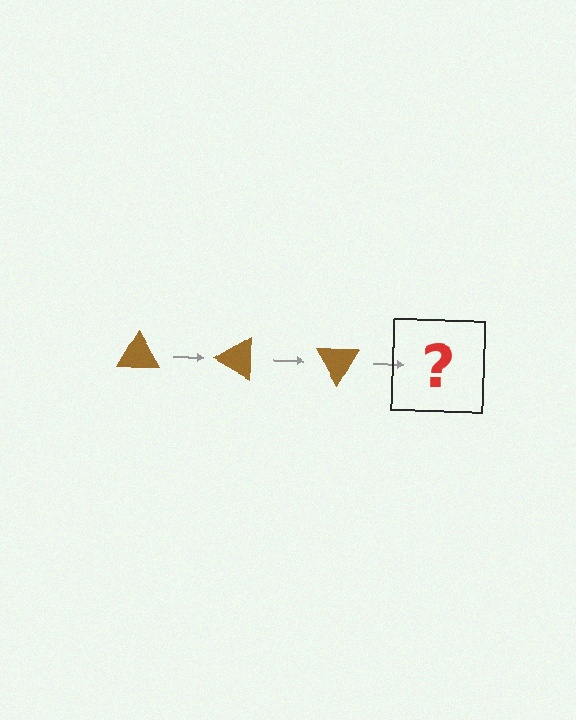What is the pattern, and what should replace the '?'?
The pattern is that the triangle rotates 30 degrees each step. The '?' should be a brown triangle rotated 90 degrees.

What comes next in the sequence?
The next element should be a brown triangle rotated 90 degrees.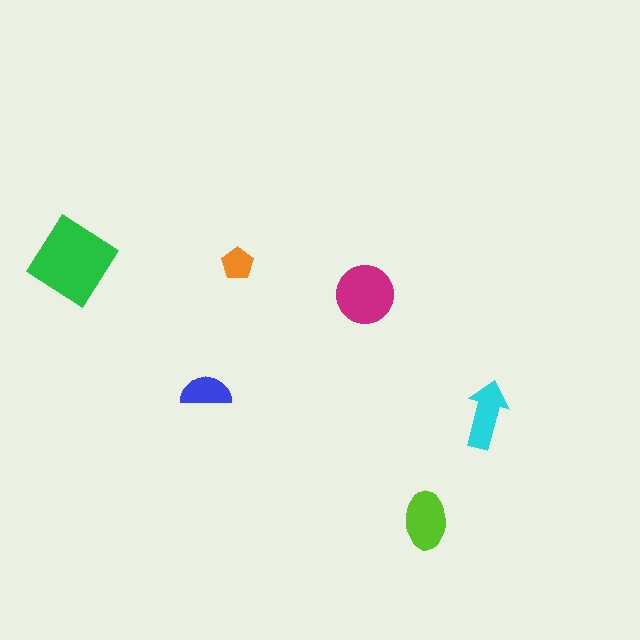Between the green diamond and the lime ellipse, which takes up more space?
The green diamond.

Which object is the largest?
The green diamond.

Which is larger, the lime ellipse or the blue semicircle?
The lime ellipse.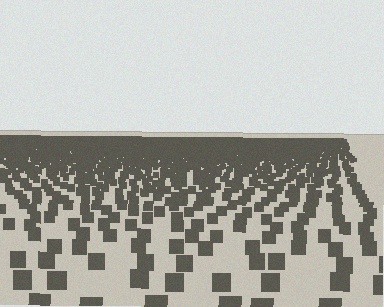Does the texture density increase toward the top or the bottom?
Density increases toward the top.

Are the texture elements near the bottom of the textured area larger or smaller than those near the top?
Larger. Near the bottom, elements are closer to the viewer and appear at a bigger on-screen size.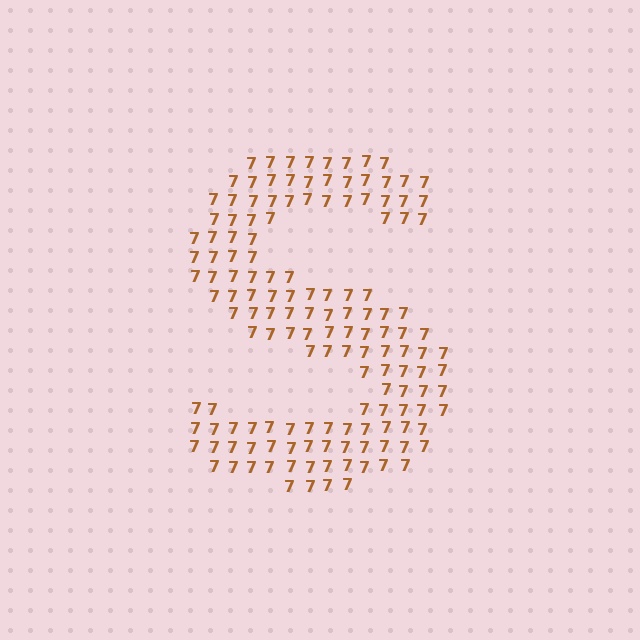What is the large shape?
The large shape is the letter S.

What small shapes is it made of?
It is made of small digit 7's.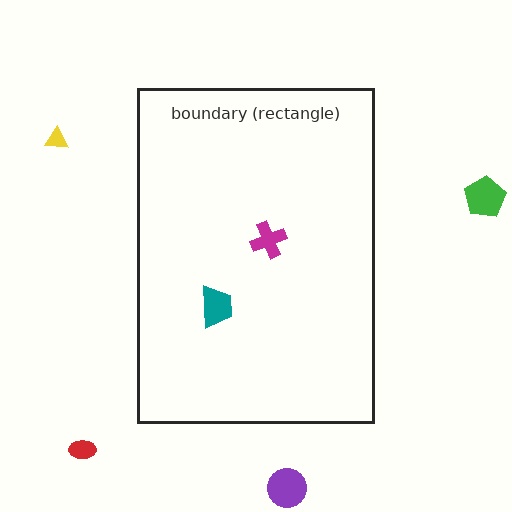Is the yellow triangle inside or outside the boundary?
Outside.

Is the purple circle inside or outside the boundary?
Outside.